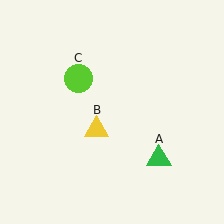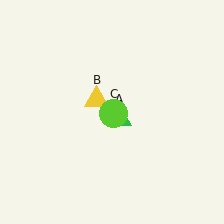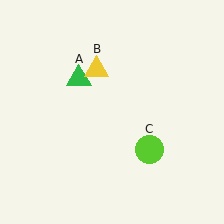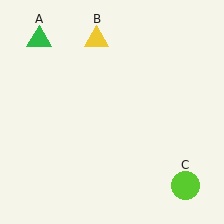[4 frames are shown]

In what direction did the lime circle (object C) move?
The lime circle (object C) moved down and to the right.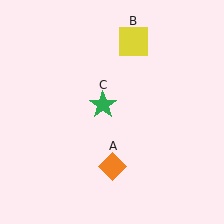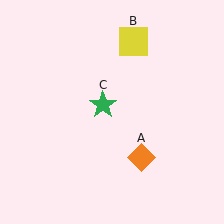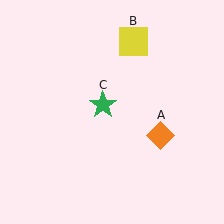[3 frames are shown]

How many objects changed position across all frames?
1 object changed position: orange diamond (object A).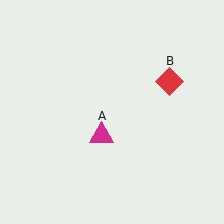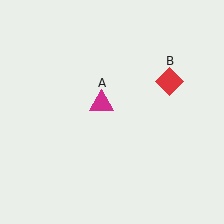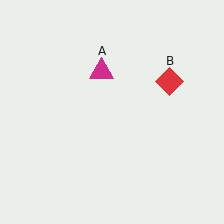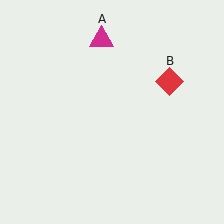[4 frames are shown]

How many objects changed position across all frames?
1 object changed position: magenta triangle (object A).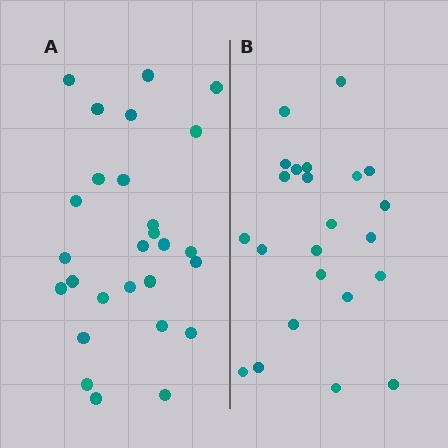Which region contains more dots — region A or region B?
Region A (the left region) has more dots.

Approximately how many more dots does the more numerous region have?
Region A has about 4 more dots than region B.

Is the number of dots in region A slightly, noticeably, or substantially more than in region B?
Region A has only slightly more — the two regions are fairly close. The ratio is roughly 1.2 to 1.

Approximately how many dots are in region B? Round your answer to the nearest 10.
About 20 dots. (The exact count is 23, which rounds to 20.)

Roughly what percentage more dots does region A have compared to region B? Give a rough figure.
About 15% more.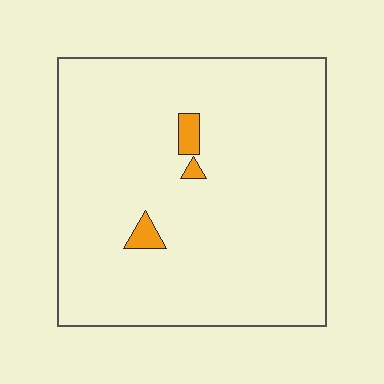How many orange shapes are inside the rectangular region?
3.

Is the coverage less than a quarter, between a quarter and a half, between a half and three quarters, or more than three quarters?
Less than a quarter.